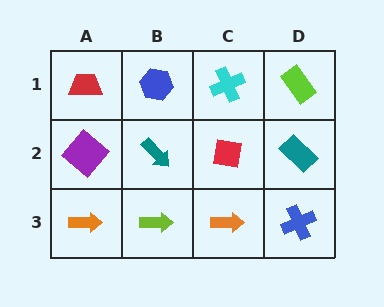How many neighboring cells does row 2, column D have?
3.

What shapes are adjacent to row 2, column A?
A red trapezoid (row 1, column A), an orange arrow (row 3, column A), a teal arrow (row 2, column B).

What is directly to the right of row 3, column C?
A blue cross.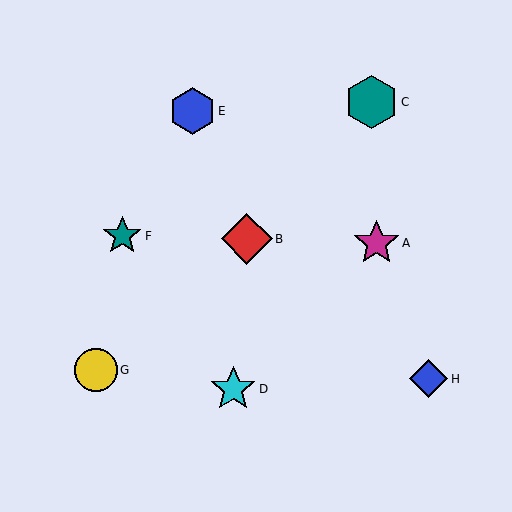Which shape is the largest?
The teal hexagon (labeled C) is the largest.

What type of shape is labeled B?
Shape B is a red diamond.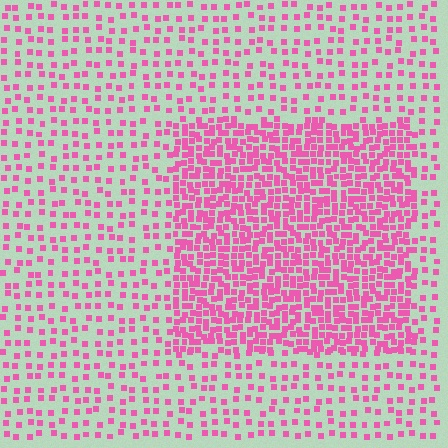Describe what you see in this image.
The image contains small pink elements arranged at two different densities. A rectangle-shaped region is visible where the elements are more densely packed than the surrounding area.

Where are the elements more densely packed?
The elements are more densely packed inside the rectangle boundary.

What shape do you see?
I see a rectangle.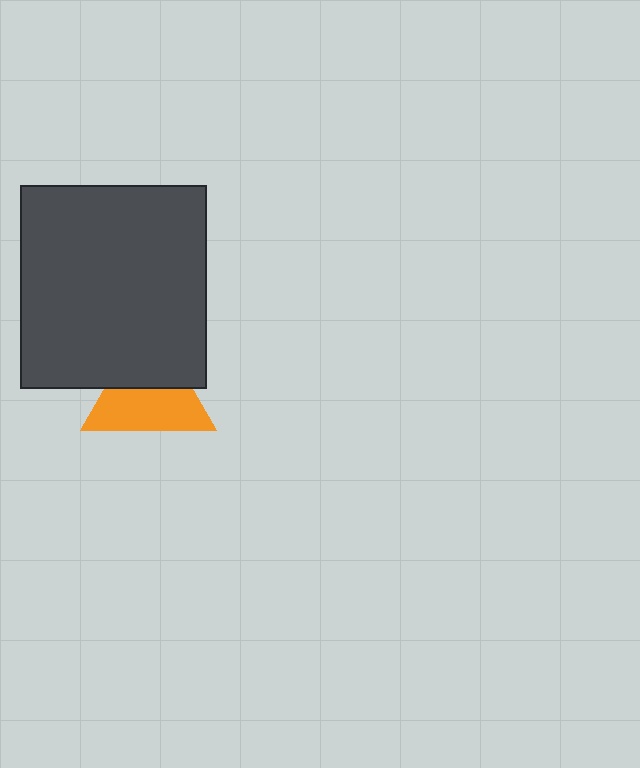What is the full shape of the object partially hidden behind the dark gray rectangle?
The partially hidden object is an orange triangle.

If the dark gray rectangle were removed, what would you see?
You would see the complete orange triangle.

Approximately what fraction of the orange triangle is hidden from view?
Roughly 42% of the orange triangle is hidden behind the dark gray rectangle.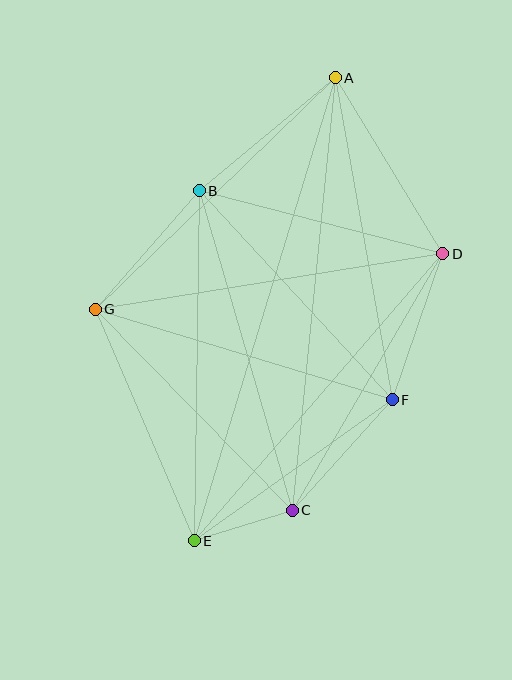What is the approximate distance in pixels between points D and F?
The distance between D and F is approximately 155 pixels.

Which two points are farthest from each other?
Points A and E are farthest from each other.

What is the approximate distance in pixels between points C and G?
The distance between C and G is approximately 281 pixels.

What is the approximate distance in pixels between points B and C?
The distance between B and C is approximately 332 pixels.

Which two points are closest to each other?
Points C and E are closest to each other.